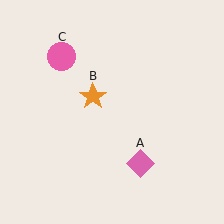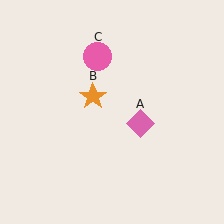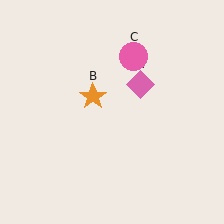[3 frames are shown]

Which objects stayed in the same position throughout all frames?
Orange star (object B) remained stationary.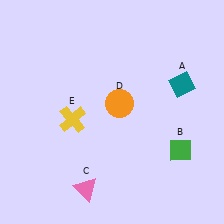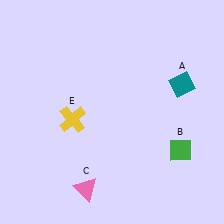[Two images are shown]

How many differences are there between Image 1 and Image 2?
There is 1 difference between the two images.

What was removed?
The orange circle (D) was removed in Image 2.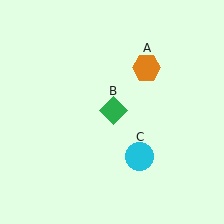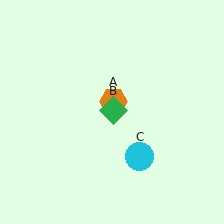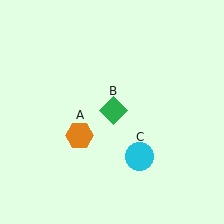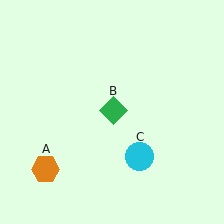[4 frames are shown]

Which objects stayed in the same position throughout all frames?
Green diamond (object B) and cyan circle (object C) remained stationary.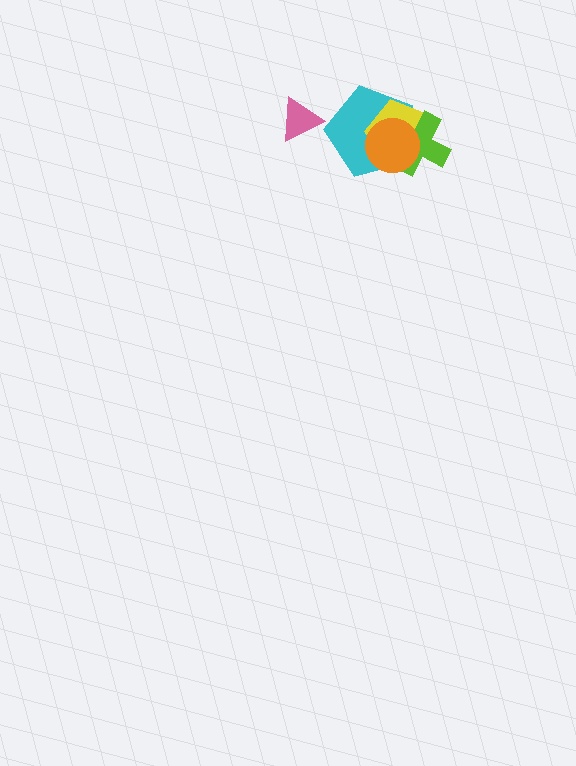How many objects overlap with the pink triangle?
0 objects overlap with the pink triangle.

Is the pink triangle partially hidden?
No, no other shape covers it.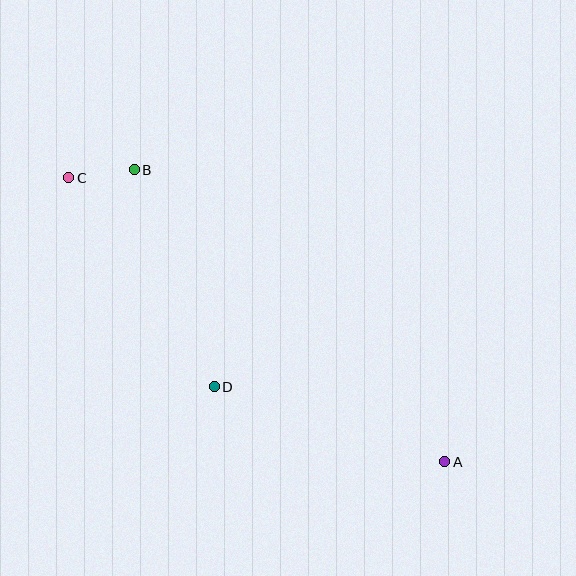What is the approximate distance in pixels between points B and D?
The distance between B and D is approximately 231 pixels.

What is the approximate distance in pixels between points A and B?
The distance between A and B is approximately 426 pixels.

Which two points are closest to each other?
Points B and C are closest to each other.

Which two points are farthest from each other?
Points A and C are farthest from each other.